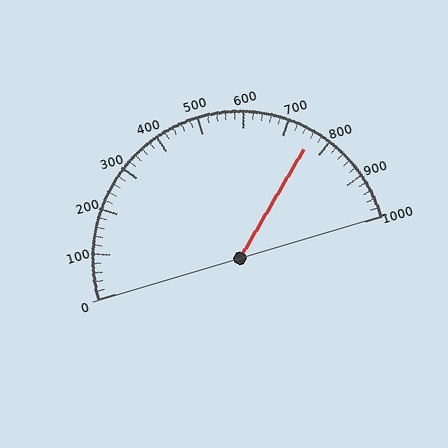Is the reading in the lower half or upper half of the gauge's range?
The reading is in the upper half of the range (0 to 1000).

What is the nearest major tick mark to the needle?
The nearest major tick mark is 800.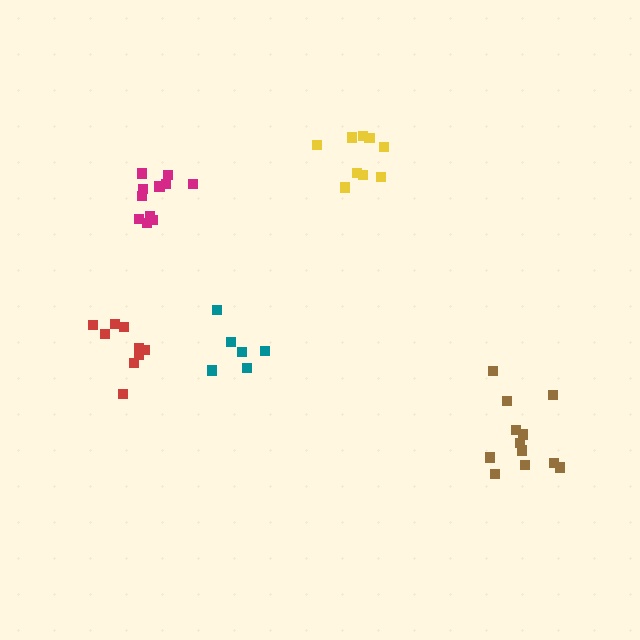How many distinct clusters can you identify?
There are 5 distinct clusters.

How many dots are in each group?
Group 1: 9 dots, Group 2: 9 dots, Group 3: 11 dots, Group 4: 6 dots, Group 5: 12 dots (47 total).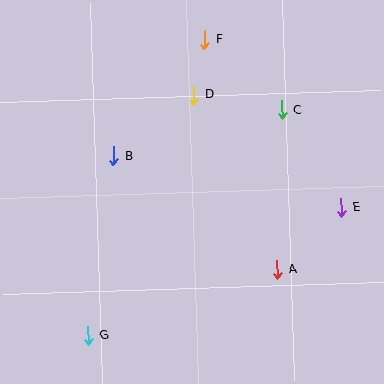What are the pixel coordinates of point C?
Point C is at (282, 110).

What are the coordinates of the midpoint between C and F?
The midpoint between C and F is at (243, 75).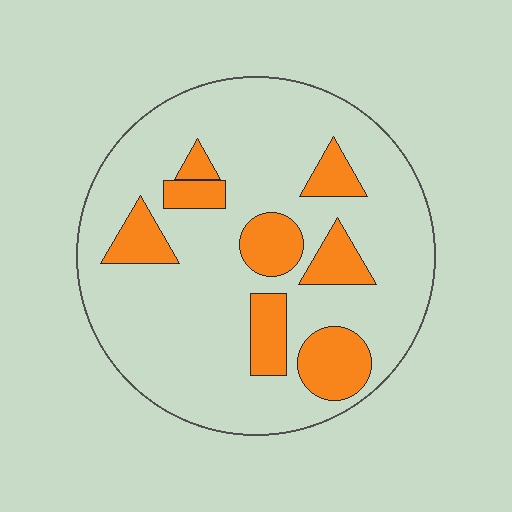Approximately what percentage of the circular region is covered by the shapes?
Approximately 20%.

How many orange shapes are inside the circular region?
8.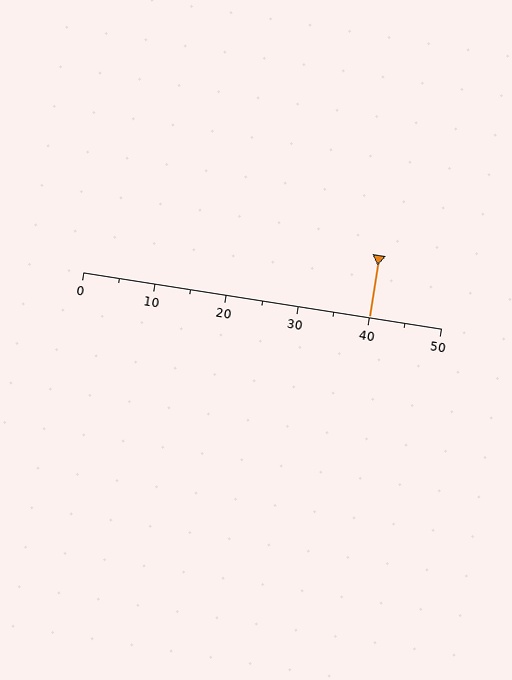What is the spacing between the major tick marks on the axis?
The major ticks are spaced 10 apart.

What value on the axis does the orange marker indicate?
The marker indicates approximately 40.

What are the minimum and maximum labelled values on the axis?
The axis runs from 0 to 50.